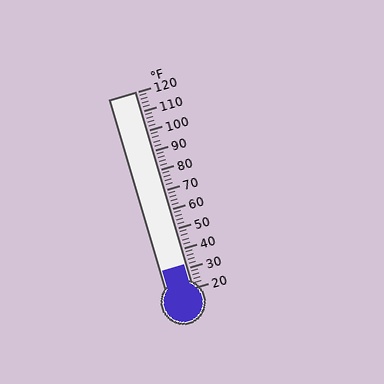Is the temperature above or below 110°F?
The temperature is below 110°F.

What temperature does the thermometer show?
The thermometer shows approximately 32°F.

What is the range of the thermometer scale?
The thermometer scale ranges from 20°F to 120°F.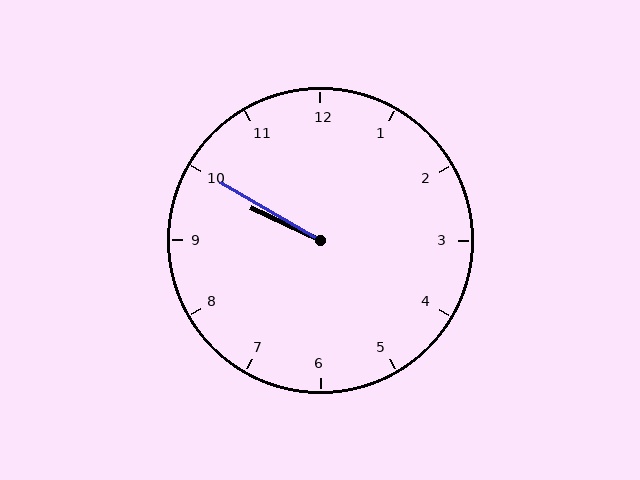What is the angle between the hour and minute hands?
Approximately 5 degrees.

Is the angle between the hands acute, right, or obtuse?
It is acute.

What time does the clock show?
9:50.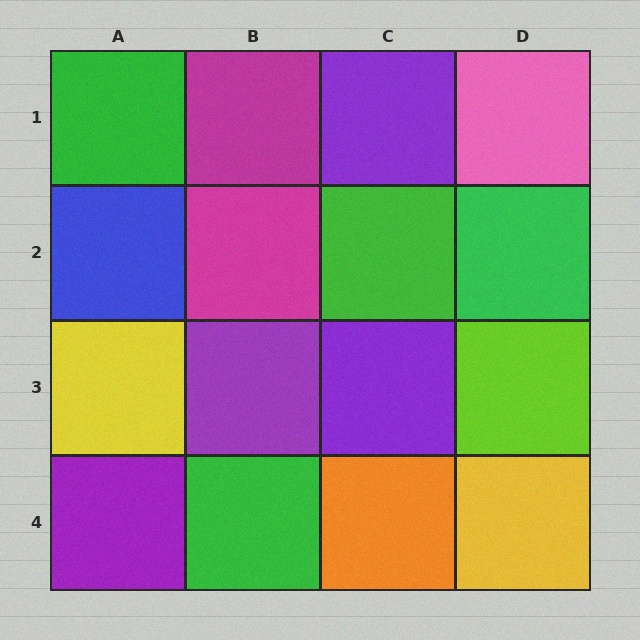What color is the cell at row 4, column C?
Orange.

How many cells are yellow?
2 cells are yellow.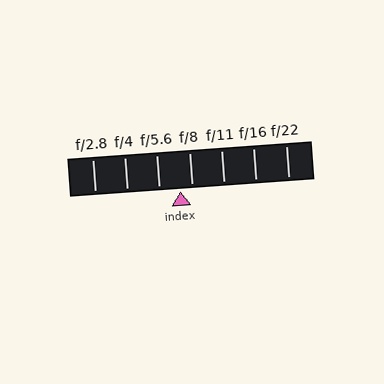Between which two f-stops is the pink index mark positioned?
The index mark is between f/5.6 and f/8.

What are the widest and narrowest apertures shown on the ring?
The widest aperture shown is f/2.8 and the narrowest is f/22.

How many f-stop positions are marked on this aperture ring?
There are 7 f-stop positions marked.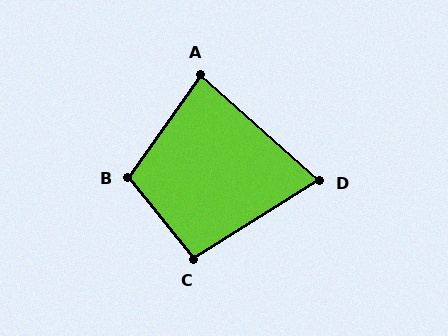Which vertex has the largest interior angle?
B, at approximately 106 degrees.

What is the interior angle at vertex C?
Approximately 97 degrees (obtuse).